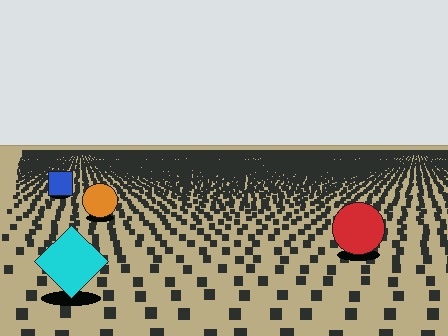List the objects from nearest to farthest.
From nearest to farthest: the cyan diamond, the red circle, the orange circle, the blue square.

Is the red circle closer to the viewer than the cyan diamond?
No. The cyan diamond is closer — you can tell from the texture gradient: the ground texture is coarser near it.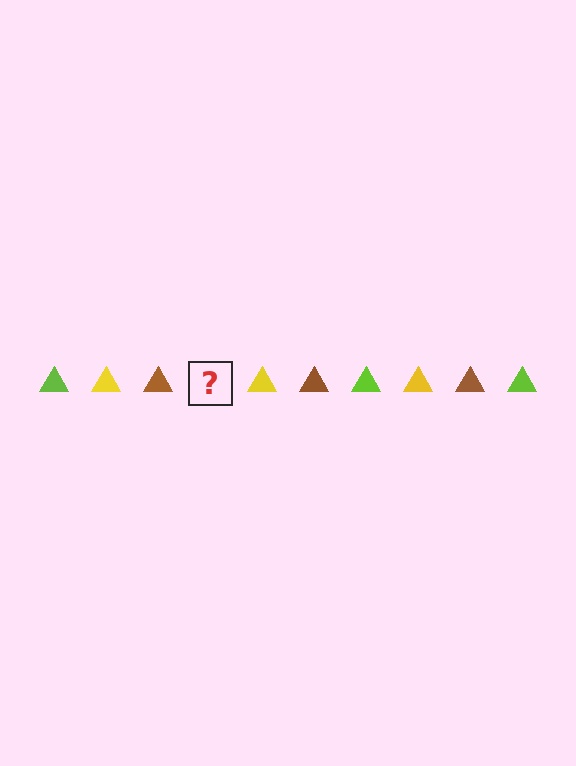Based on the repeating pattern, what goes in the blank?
The blank should be a lime triangle.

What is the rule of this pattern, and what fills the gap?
The rule is that the pattern cycles through lime, yellow, brown triangles. The gap should be filled with a lime triangle.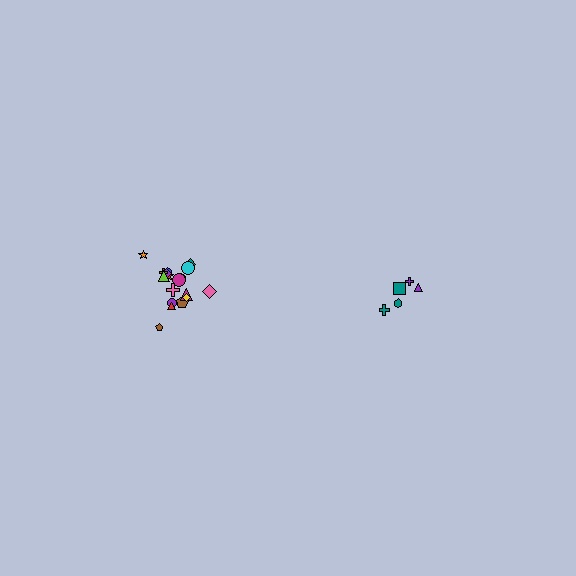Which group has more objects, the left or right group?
The left group.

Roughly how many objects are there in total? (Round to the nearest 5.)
Roughly 25 objects in total.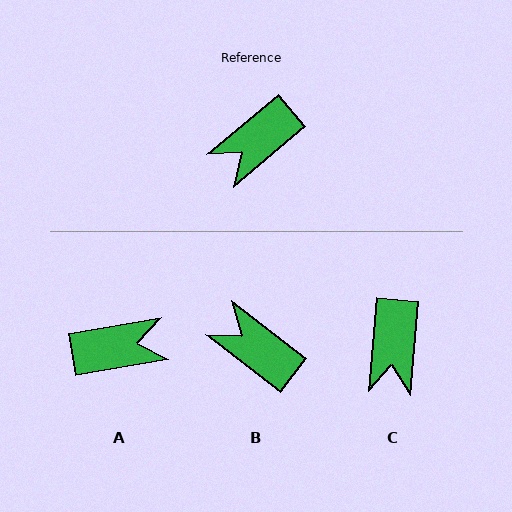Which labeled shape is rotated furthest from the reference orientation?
A, about 150 degrees away.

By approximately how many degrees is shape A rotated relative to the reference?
Approximately 150 degrees counter-clockwise.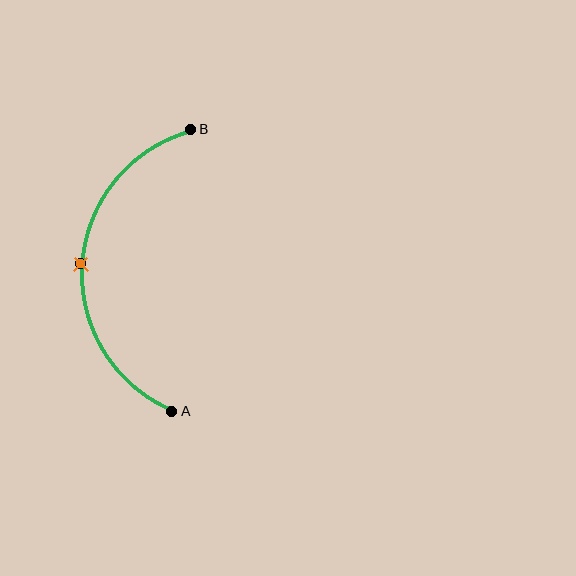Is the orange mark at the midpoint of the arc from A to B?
Yes. The orange mark lies on the arc at equal arc-length from both A and B — it is the arc midpoint.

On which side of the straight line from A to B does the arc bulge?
The arc bulges to the left of the straight line connecting A and B.